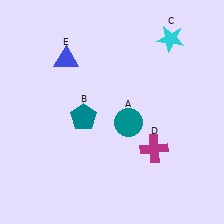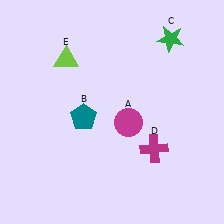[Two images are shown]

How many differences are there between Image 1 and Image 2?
There are 3 differences between the two images.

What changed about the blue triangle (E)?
In Image 1, E is blue. In Image 2, it changed to lime.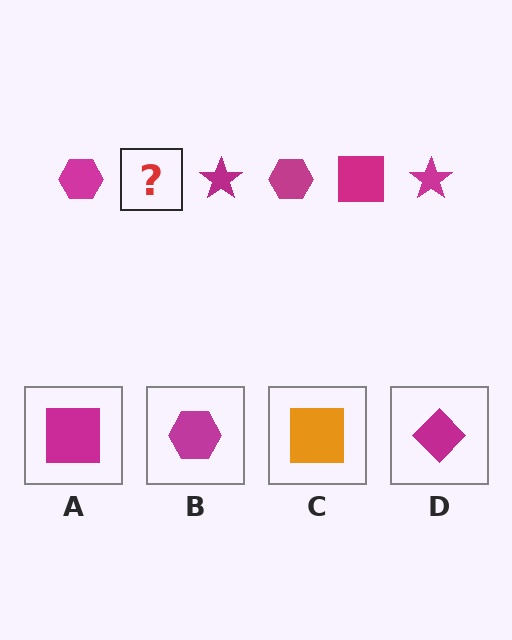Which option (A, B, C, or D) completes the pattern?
A.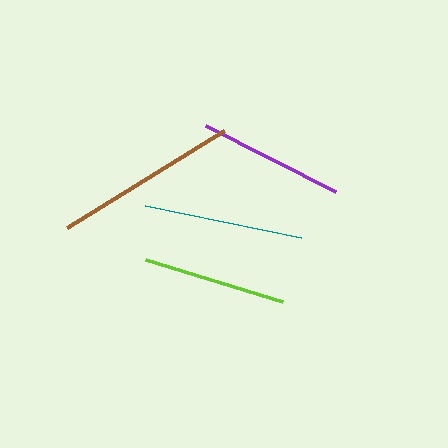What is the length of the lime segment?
The lime segment is approximately 144 pixels long.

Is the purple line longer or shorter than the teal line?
The teal line is longer than the purple line.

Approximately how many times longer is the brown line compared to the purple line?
The brown line is approximately 1.3 times the length of the purple line.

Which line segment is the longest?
The brown line is the longest at approximately 184 pixels.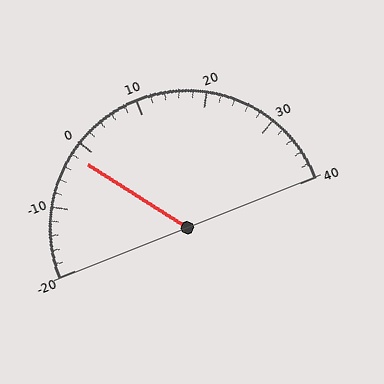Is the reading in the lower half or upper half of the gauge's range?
The reading is in the lower half of the range (-20 to 40).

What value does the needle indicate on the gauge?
The needle indicates approximately -2.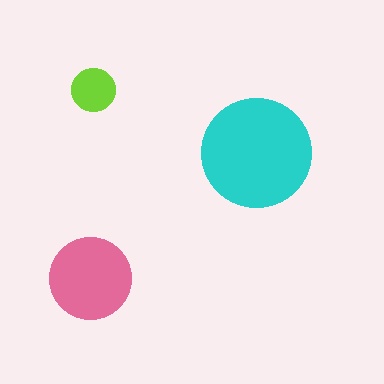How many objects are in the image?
There are 3 objects in the image.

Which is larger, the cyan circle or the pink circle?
The cyan one.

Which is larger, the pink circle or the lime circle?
The pink one.